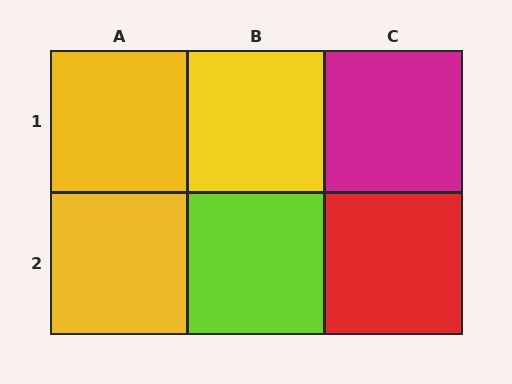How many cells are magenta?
1 cell is magenta.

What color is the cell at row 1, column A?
Yellow.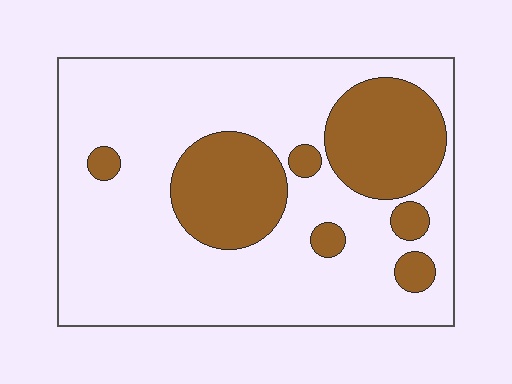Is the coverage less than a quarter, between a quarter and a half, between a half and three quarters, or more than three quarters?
Between a quarter and a half.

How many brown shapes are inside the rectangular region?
7.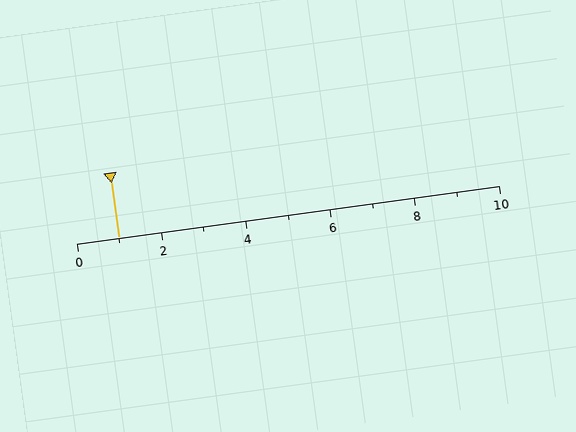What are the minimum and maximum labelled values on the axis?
The axis runs from 0 to 10.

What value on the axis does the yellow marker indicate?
The marker indicates approximately 1.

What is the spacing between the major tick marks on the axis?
The major ticks are spaced 2 apart.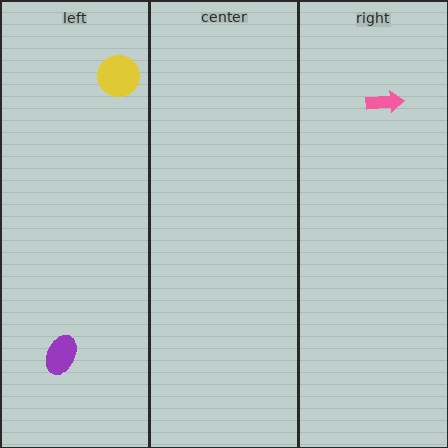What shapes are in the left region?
The yellow circle, the purple ellipse.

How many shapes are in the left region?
2.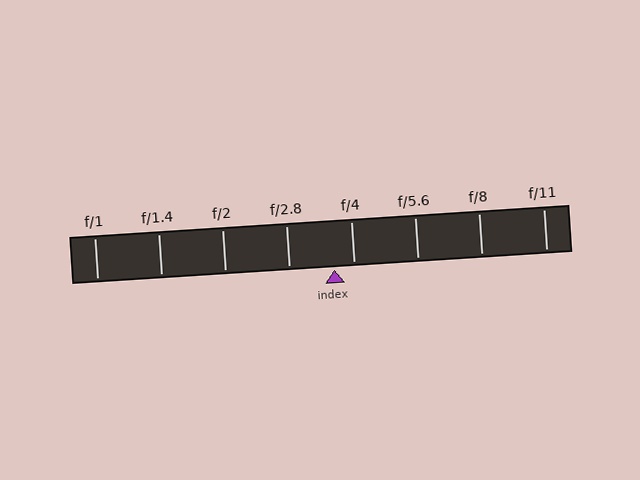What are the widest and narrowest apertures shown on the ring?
The widest aperture shown is f/1 and the narrowest is f/11.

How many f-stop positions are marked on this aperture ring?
There are 8 f-stop positions marked.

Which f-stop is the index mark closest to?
The index mark is closest to f/4.